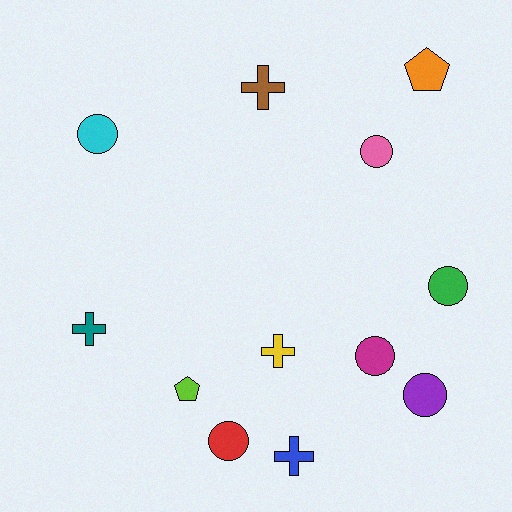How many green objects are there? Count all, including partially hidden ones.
There is 1 green object.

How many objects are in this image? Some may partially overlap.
There are 12 objects.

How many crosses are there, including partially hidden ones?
There are 4 crosses.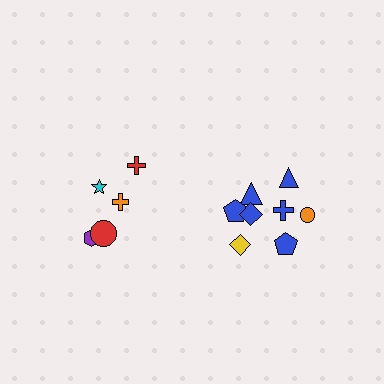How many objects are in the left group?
There are 5 objects.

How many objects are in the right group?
There are 8 objects.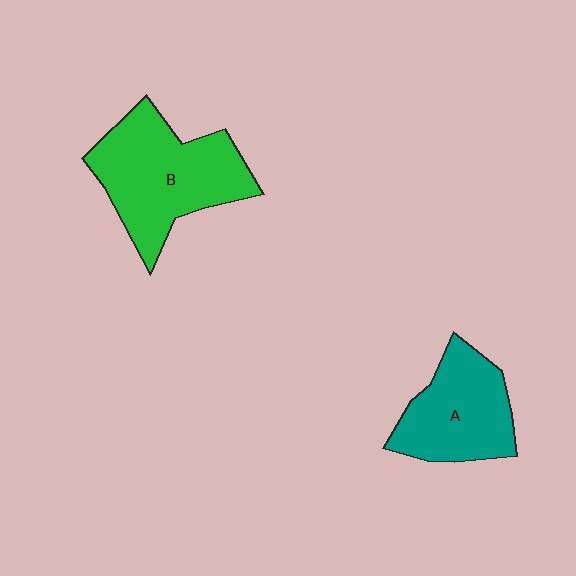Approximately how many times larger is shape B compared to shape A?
Approximately 1.4 times.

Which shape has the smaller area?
Shape A (teal).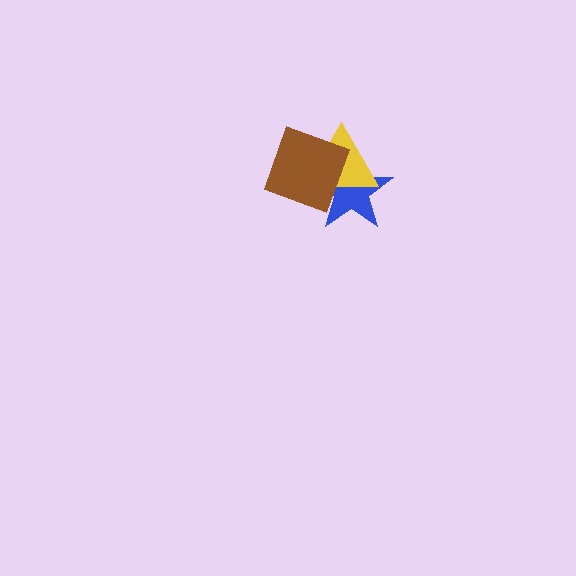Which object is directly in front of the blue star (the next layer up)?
The yellow triangle is directly in front of the blue star.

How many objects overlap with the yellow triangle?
2 objects overlap with the yellow triangle.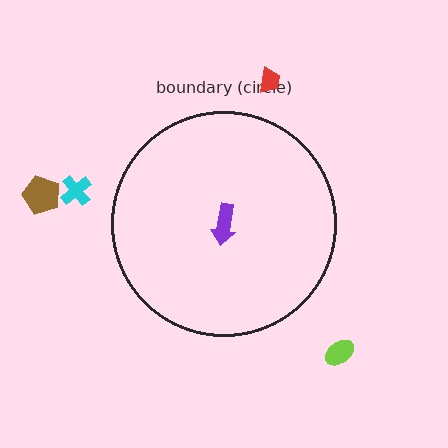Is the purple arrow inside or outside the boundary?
Inside.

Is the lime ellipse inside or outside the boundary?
Outside.